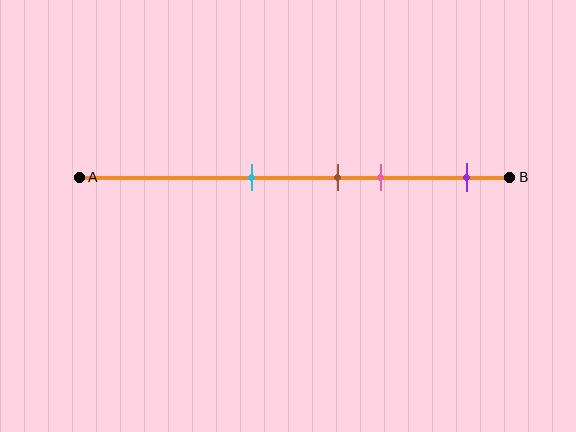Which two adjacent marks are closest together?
The brown and pink marks are the closest adjacent pair.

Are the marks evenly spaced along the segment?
No, the marks are not evenly spaced.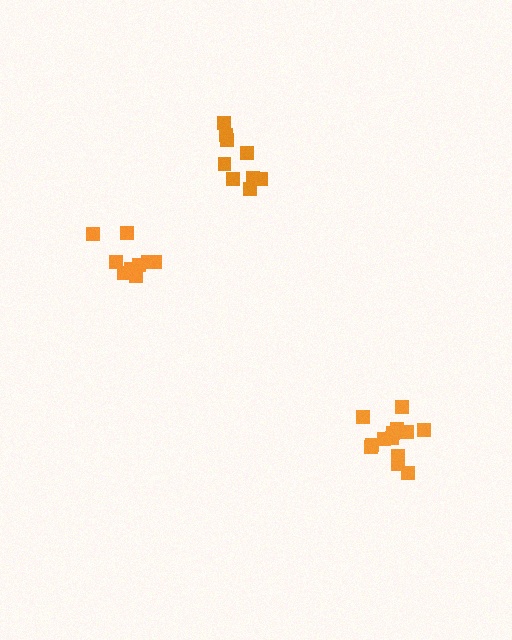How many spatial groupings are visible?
There are 3 spatial groupings.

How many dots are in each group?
Group 1: 9 dots, Group 2: 13 dots, Group 3: 9 dots (31 total).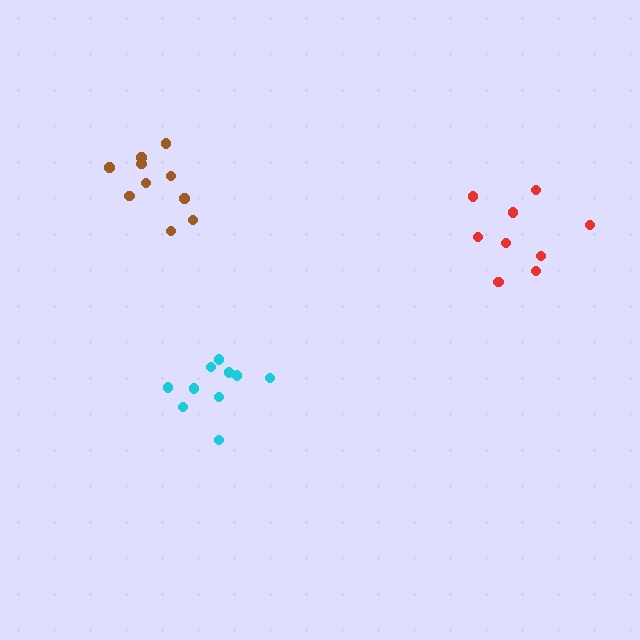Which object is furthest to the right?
The red cluster is rightmost.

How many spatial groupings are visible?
There are 3 spatial groupings.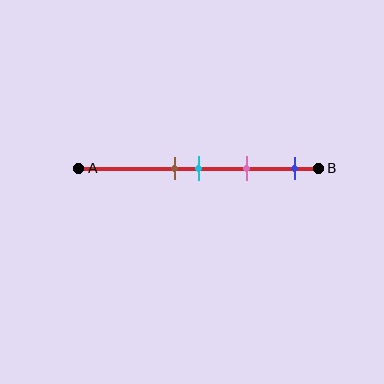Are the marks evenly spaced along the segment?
No, the marks are not evenly spaced.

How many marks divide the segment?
There are 4 marks dividing the segment.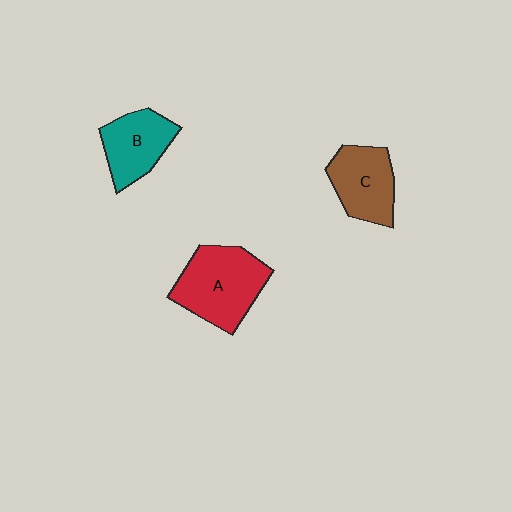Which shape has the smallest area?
Shape B (teal).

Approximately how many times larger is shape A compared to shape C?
Approximately 1.4 times.